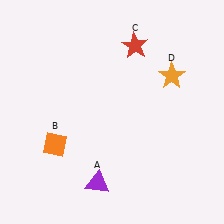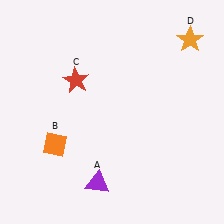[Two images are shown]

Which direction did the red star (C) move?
The red star (C) moved left.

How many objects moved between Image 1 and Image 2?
2 objects moved between the two images.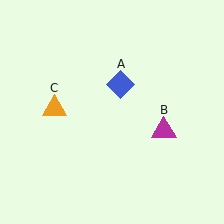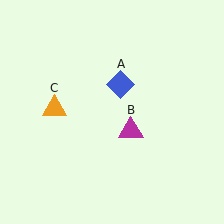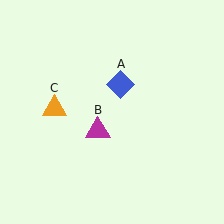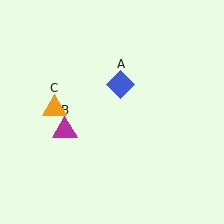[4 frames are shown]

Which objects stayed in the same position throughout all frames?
Blue diamond (object A) and orange triangle (object C) remained stationary.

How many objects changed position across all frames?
1 object changed position: magenta triangle (object B).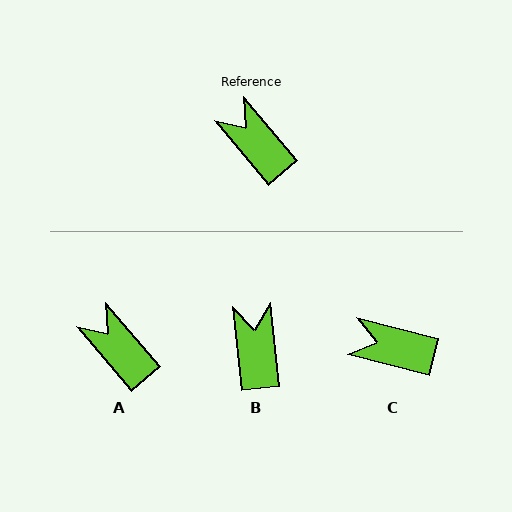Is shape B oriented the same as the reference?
No, it is off by about 34 degrees.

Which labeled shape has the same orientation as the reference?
A.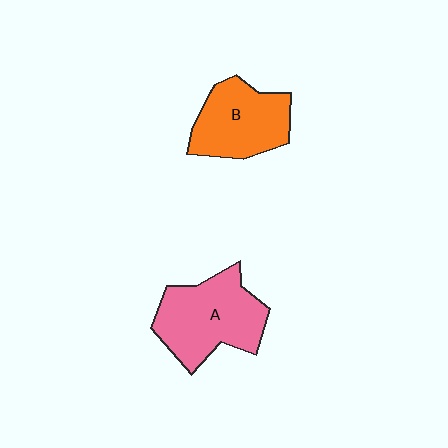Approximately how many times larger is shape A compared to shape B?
Approximately 1.2 times.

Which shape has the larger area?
Shape A (pink).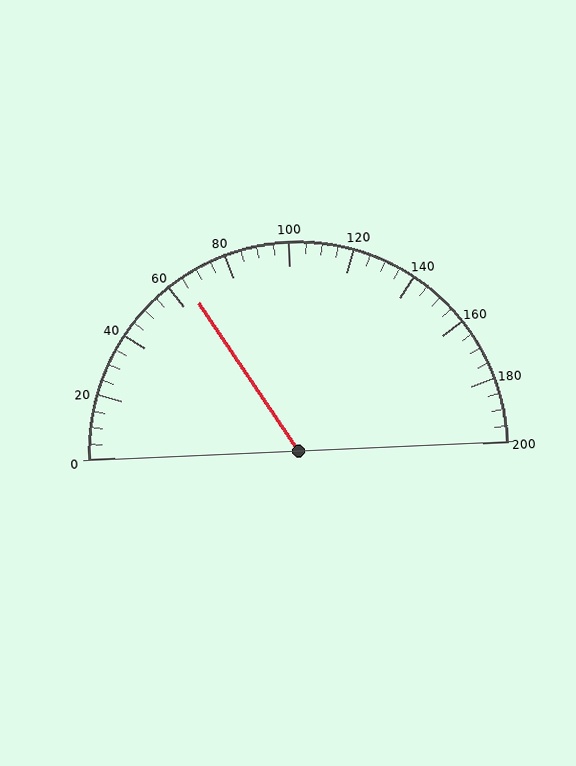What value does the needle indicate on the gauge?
The needle indicates approximately 65.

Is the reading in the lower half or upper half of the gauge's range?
The reading is in the lower half of the range (0 to 200).